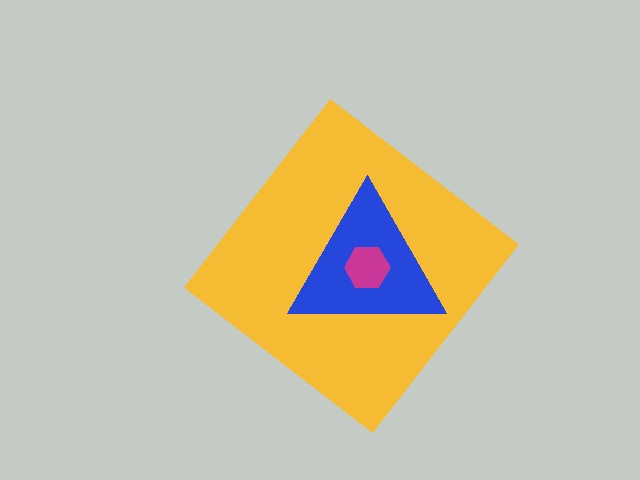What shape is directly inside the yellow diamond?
The blue triangle.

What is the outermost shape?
The yellow diamond.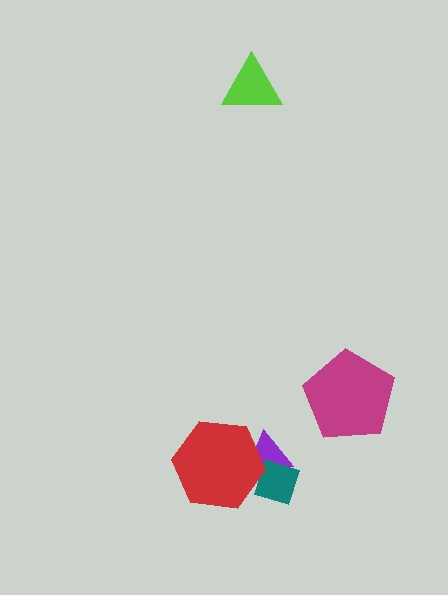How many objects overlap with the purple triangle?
2 objects overlap with the purple triangle.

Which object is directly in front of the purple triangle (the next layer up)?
The teal diamond is directly in front of the purple triangle.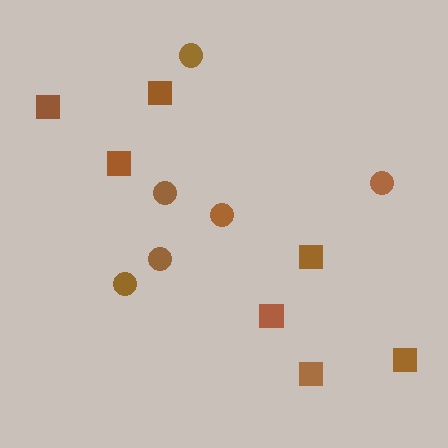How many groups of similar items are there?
There are 2 groups: one group of squares (7) and one group of circles (6).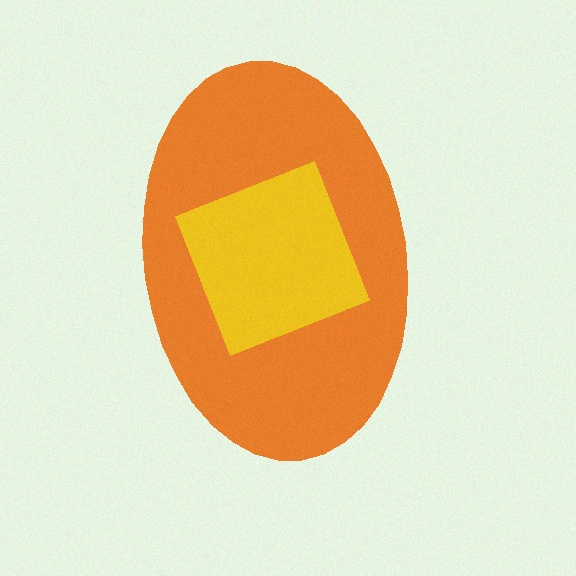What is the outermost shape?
The orange ellipse.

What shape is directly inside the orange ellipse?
The yellow square.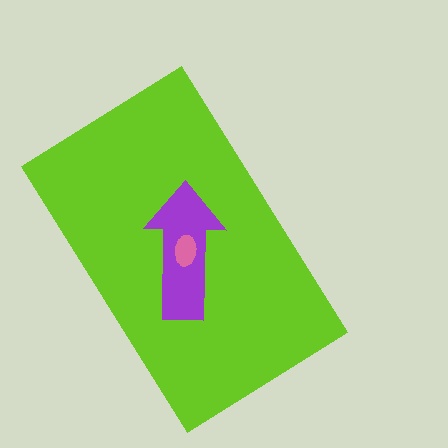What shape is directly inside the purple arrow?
The pink ellipse.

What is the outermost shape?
The lime rectangle.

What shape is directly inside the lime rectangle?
The purple arrow.